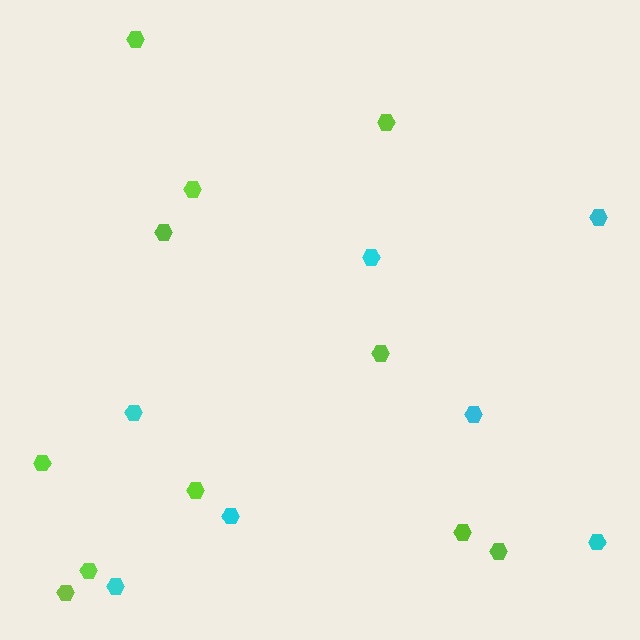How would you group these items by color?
There are 2 groups: one group of lime hexagons (11) and one group of cyan hexagons (7).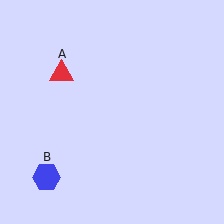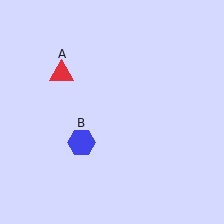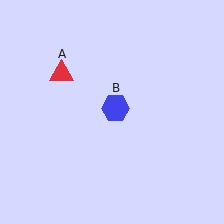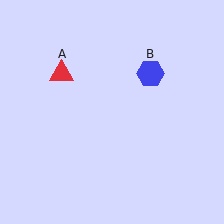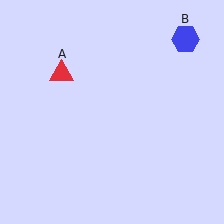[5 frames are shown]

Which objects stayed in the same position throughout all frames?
Red triangle (object A) remained stationary.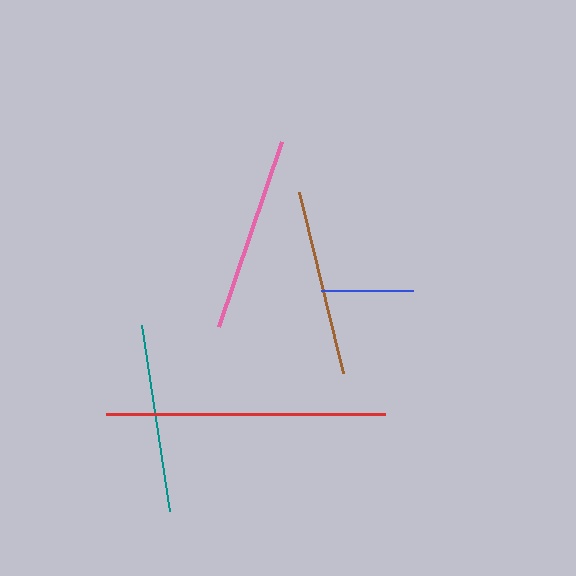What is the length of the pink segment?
The pink segment is approximately 196 pixels long.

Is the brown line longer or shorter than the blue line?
The brown line is longer than the blue line.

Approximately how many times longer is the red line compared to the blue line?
The red line is approximately 3.1 times the length of the blue line.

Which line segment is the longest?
The red line is the longest at approximately 279 pixels.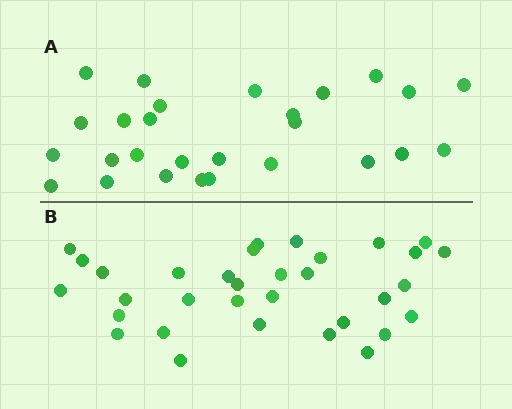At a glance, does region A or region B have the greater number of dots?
Region B (the bottom region) has more dots.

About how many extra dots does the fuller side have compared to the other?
Region B has about 6 more dots than region A.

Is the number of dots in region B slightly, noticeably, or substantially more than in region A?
Region B has only slightly more — the two regions are fairly close. The ratio is roughly 1.2 to 1.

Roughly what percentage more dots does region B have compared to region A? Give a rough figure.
About 20% more.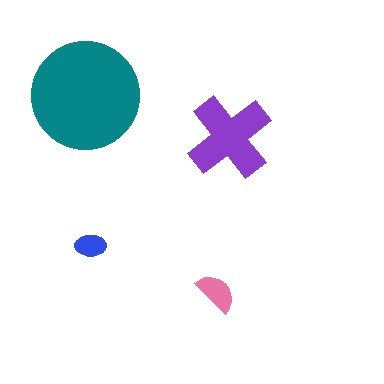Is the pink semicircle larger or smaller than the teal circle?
Smaller.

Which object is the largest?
The teal circle.